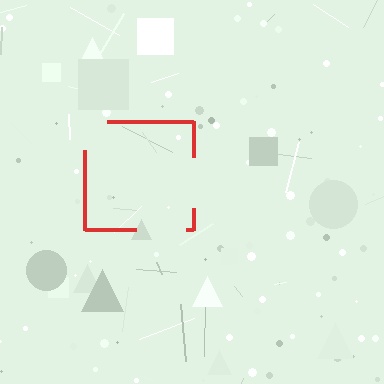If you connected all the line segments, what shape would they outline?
They would outline a square.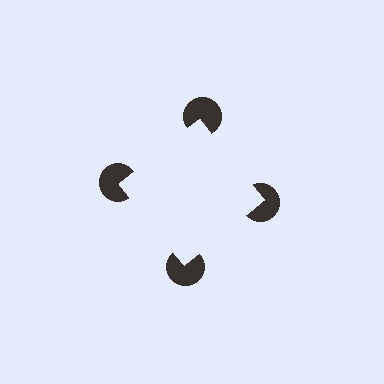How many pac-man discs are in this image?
There are 4 — one at each vertex of the illusory square.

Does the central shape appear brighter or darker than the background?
It typically appears slightly brighter than the background, even though no actual brightness change is drawn.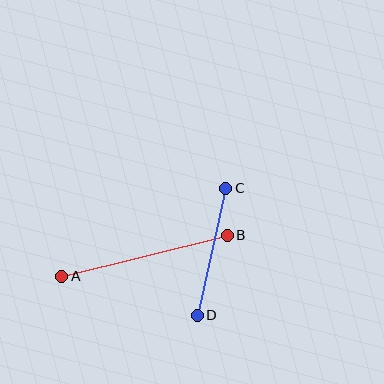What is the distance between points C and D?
The distance is approximately 131 pixels.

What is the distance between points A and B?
The distance is approximately 171 pixels.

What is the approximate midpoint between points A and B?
The midpoint is at approximately (145, 256) pixels.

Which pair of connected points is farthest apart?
Points A and B are farthest apart.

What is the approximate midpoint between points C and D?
The midpoint is at approximately (211, 252) pixels.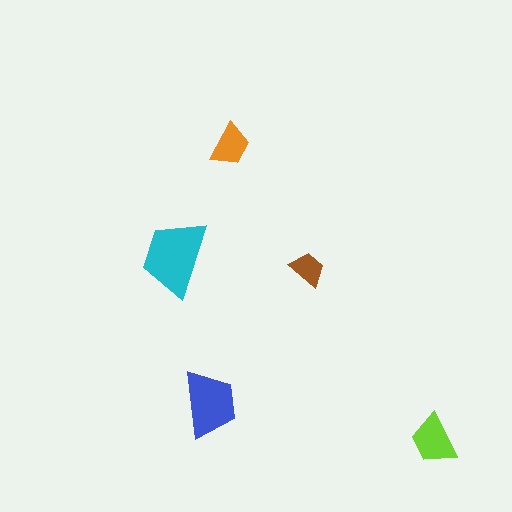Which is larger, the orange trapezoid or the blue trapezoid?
The blue one.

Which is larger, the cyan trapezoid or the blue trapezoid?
The cyan one.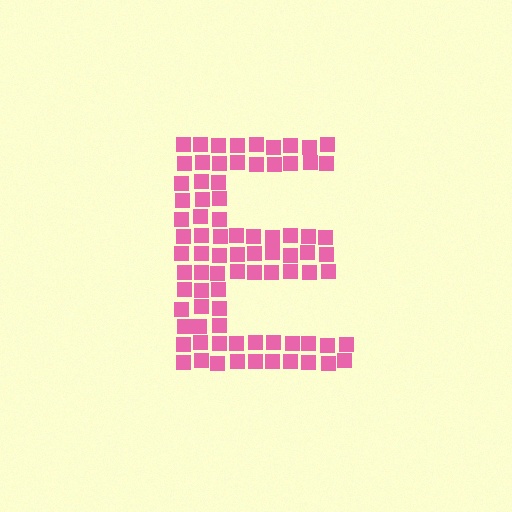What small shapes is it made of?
It is made of small squares.